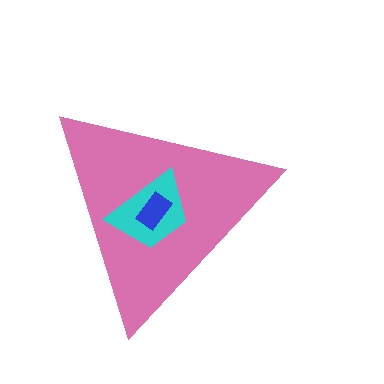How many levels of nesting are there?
3.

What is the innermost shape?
The blue rectangle.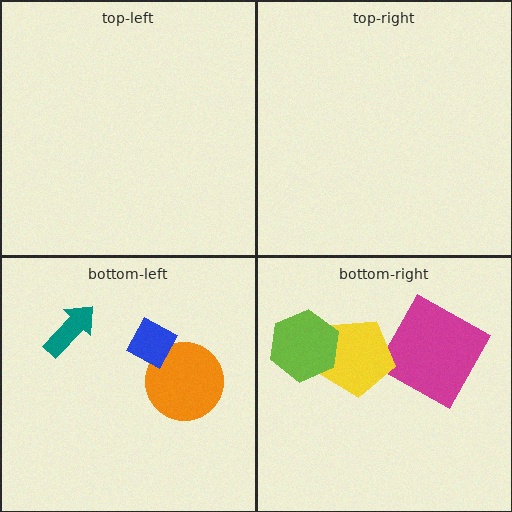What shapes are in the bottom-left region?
The orange circle, the teal arrow, the blue diamond.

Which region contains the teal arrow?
The bottom-left region.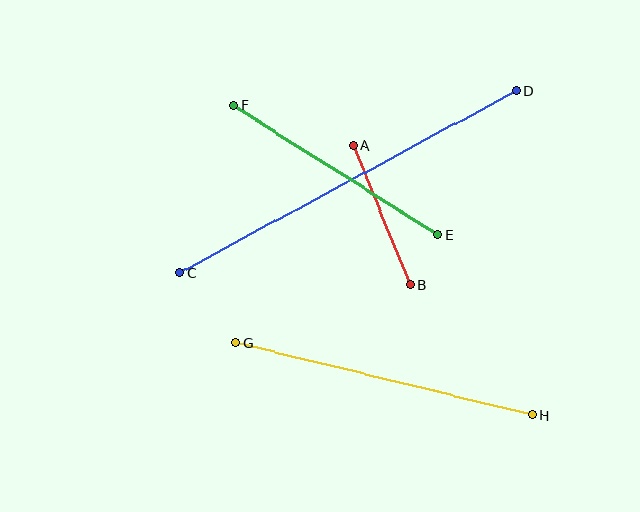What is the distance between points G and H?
The distance is approximately 305 pixels.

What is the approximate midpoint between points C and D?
The midpoint is at approximately (348, 182) pixels.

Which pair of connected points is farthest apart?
Points C and D are farthest apart.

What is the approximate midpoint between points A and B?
The midpoint is at approximately (382, 215) pixels.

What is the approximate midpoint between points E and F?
The midpoint is at approximately (336, 170) pixels.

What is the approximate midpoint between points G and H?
The midpoint is at approximately (384, 379) pixels.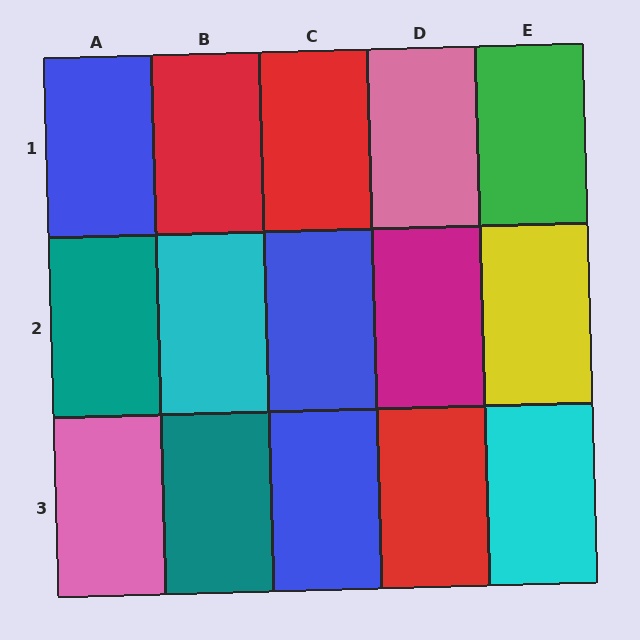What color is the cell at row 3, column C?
Blue.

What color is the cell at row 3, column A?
Pink.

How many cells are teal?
2 cells are teal.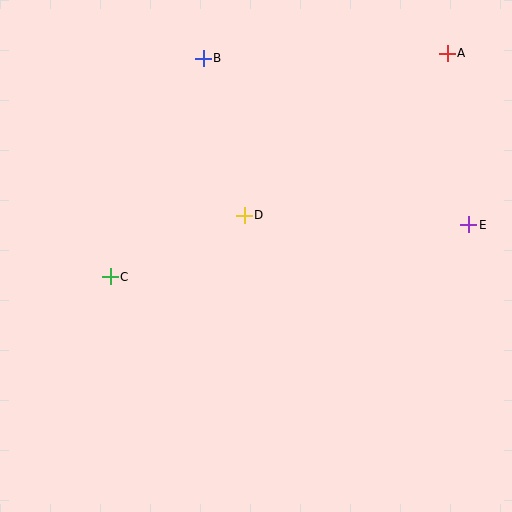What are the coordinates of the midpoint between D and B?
The midpoint between D and B is at (224, 137).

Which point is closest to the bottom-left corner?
Point C is closest to the bottom-left corner.